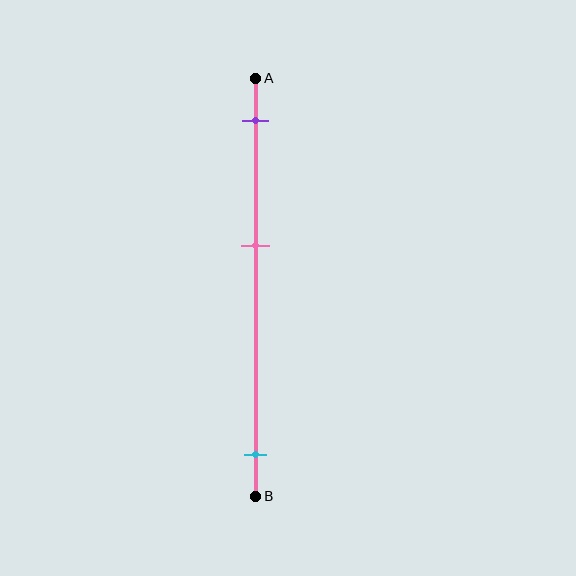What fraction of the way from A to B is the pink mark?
The pink mark is approximately 40% (0.4) of the way from A to B.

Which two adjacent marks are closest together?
The purple and pink marks are the closest adjacent pair.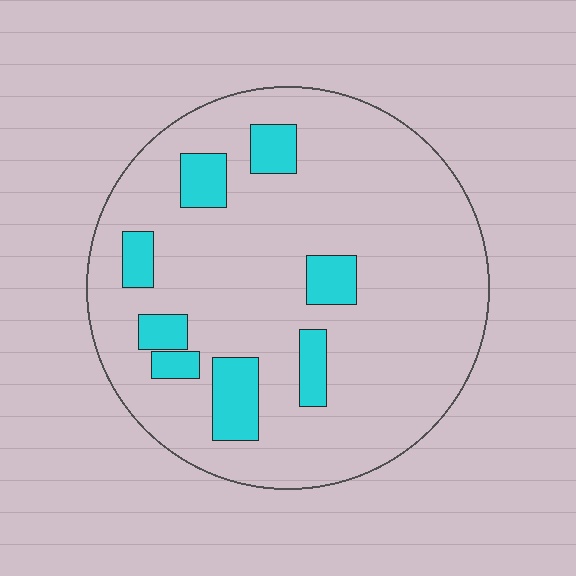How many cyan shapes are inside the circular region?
8.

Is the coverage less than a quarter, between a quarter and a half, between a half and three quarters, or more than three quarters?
Less than a quarter.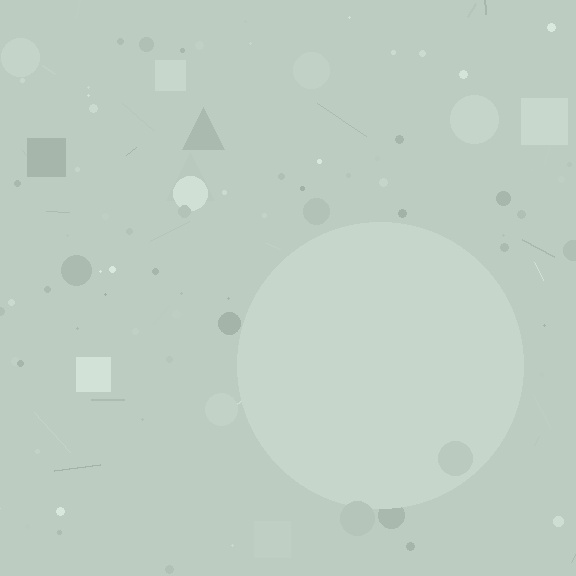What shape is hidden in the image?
A circle is hidden in the image.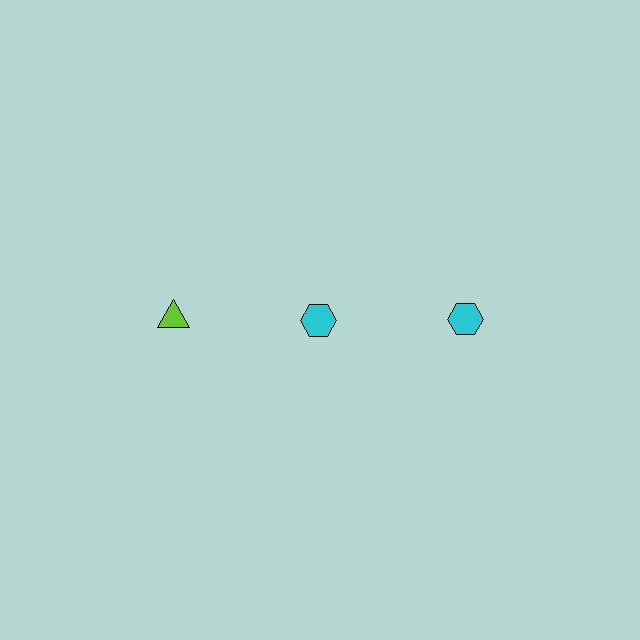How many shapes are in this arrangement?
There are 3 shapes arranged in a grid pattern.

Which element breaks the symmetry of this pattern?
The lime triangle in the top row, leftmost column breaks the symmetry. All other shapes are cyan hexagons.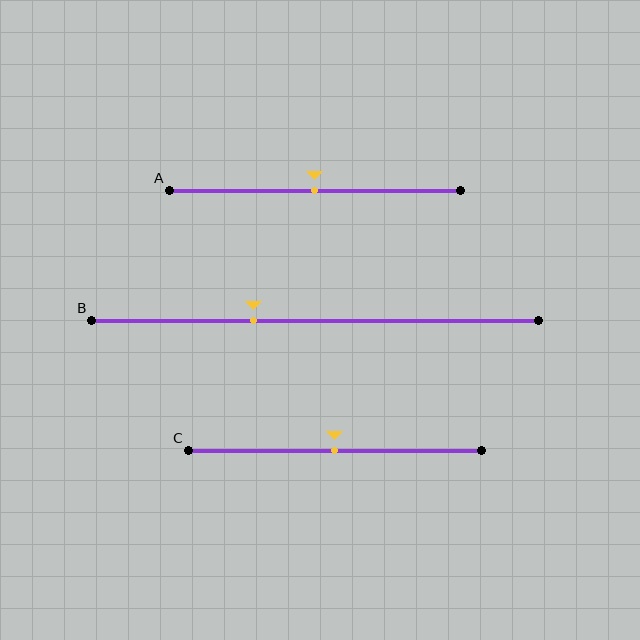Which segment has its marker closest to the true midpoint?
Segment A has its marker closest to the true midpoint.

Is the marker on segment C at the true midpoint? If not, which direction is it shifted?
Yes, the marker on segment C is at the true midpoint.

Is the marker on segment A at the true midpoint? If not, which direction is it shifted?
Yes, the marker on segment A is at the true midpoint.